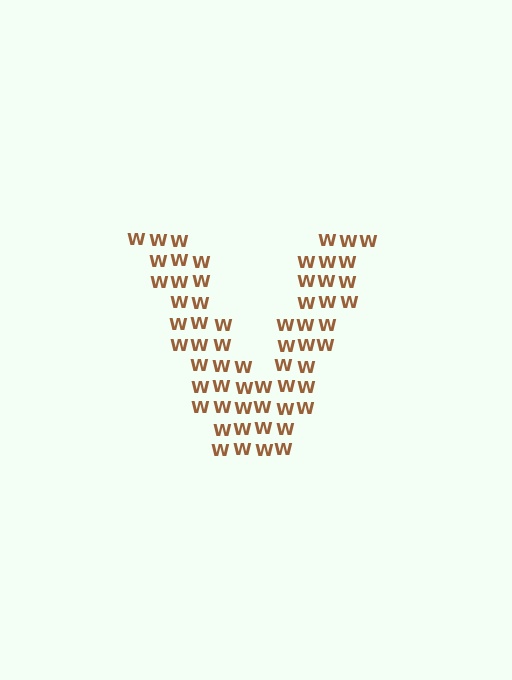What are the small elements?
The small elements are letter W's.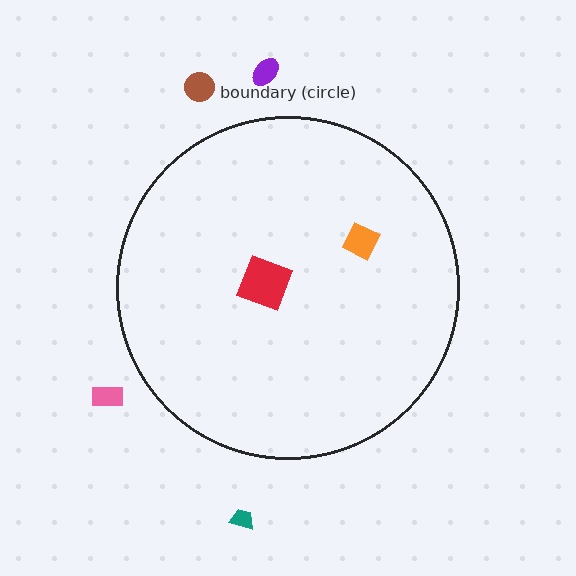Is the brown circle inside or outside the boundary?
Outside.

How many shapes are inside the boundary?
2 inside, 4 outside.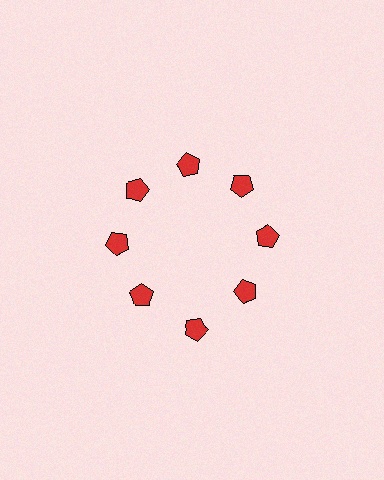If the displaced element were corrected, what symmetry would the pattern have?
It would have 8-fold rotational symmetry — the pattern would map onto itself every 45 degrees.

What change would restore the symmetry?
The symmetry would be restored by moving it inward, back onto the ring so that all 8 pentagons sit at equal angles and equal distance from the center.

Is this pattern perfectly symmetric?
No. The 8 red pentagons are arranged in a ring, but one element near the 6 o'clock position is pushed outward from the center, breaking the 8-fold rotational symmetry.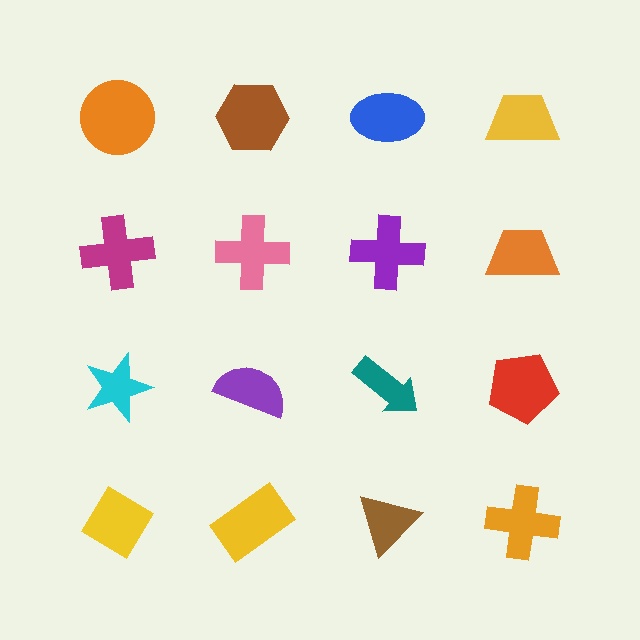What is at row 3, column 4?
A red pentagon.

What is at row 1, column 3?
A blue ellipse.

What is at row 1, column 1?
An orange circle.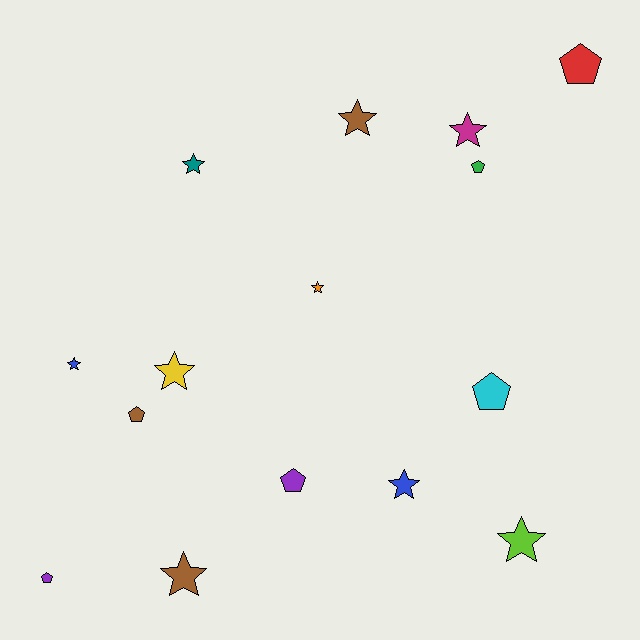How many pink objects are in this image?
There are no pink objects.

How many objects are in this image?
There are 15 objects.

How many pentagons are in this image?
There are 6 pentagons.